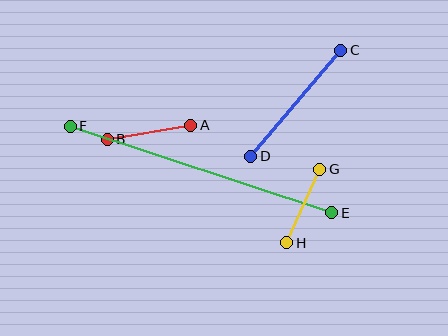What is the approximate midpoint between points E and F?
The midpoint is at approximately (201, 170) pixels.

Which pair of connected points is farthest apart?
Points E and F are farthest apart.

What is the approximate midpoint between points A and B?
The midpoint is at approximately (149, 132) pixels.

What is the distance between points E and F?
The distance is approximately 275 pixels.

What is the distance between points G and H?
The distance is approximately 81 pixels.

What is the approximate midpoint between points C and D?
The midpoint is at approximately (296, 103) pixels.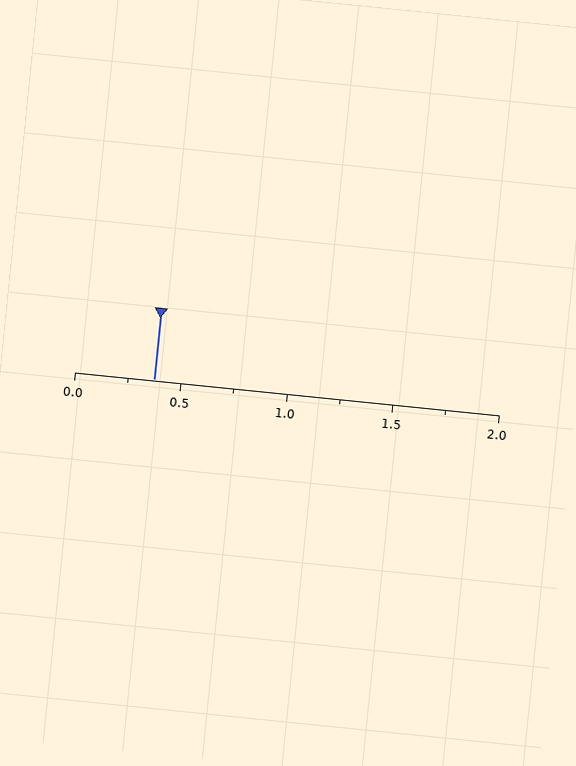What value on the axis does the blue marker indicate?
The marker indicates approximately 0.38.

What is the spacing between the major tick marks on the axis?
The major ticks are spaced 0.5 apart.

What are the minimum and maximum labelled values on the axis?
The axis runs from 0.0 to 2.0.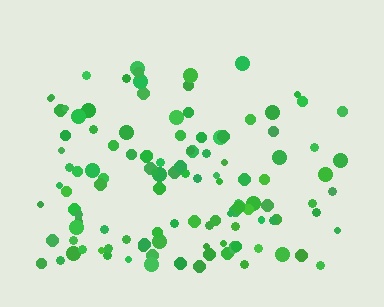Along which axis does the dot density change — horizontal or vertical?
Vertical.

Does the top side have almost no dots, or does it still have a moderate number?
Still a moderate number, just noticeably fewer than the bottom.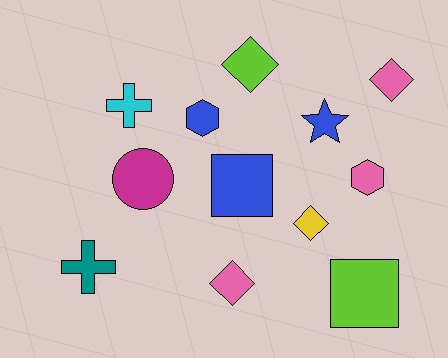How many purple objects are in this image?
There are no purple objects.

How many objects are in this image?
There are 12 objects.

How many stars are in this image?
There is 1 star.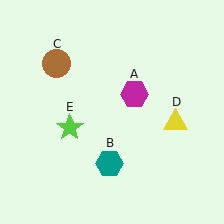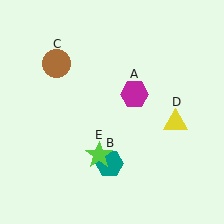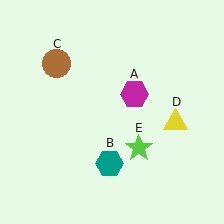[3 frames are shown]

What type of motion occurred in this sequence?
The lime star (object E) rotated counterclockwise around the center of the scene.